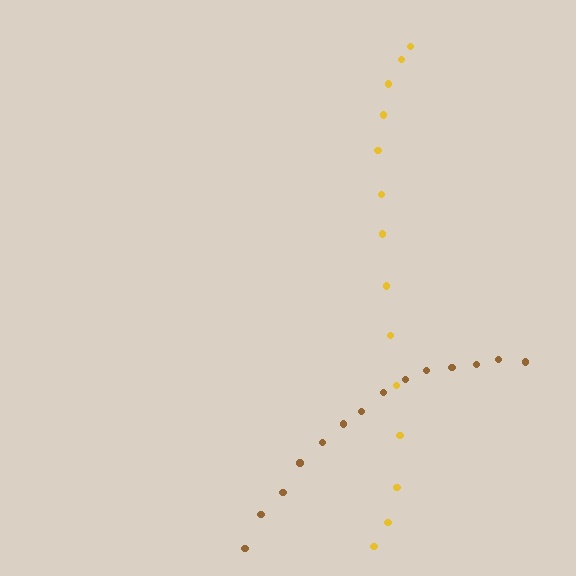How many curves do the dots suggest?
There are 2 distinct paths.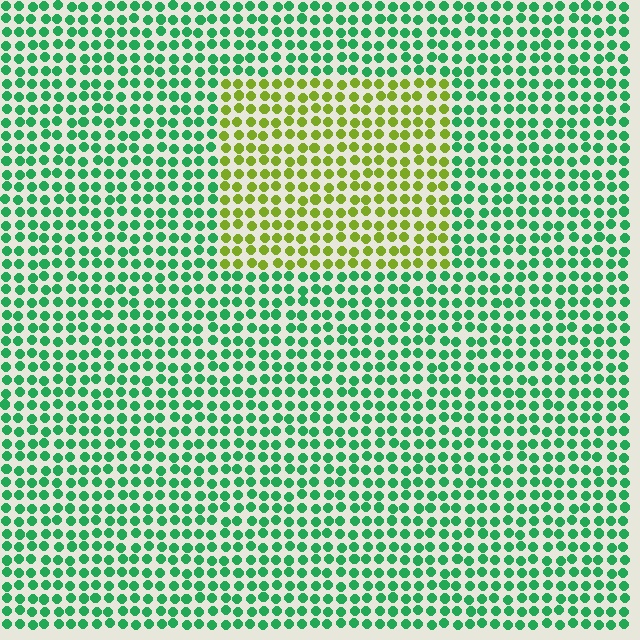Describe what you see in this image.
The image is filled with small green elements in a uniform arrangement. A rectangle-shaped region is visible where the elements are tinted to a slightly different hue, forming a subtle color boundary.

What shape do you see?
I see a rectangle.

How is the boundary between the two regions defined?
The boundary is defined purely by a slight shift in hue (about 62 degrees). Spacing, size, and orientation are identical on both sides.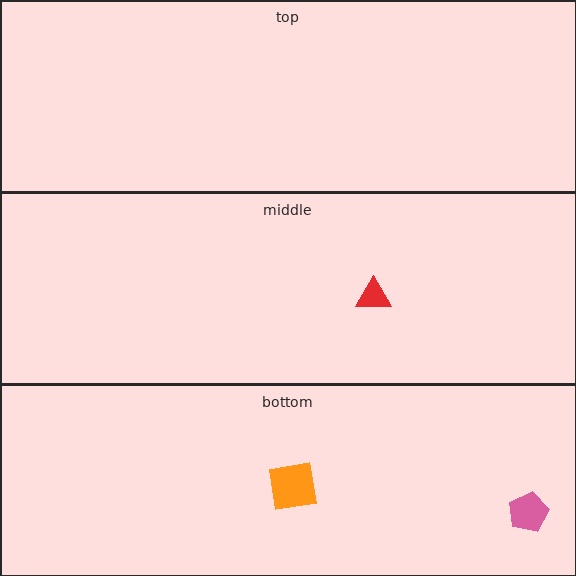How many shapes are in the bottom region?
2.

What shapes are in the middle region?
The red triangle.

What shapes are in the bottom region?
The pink pentagon, the orange square.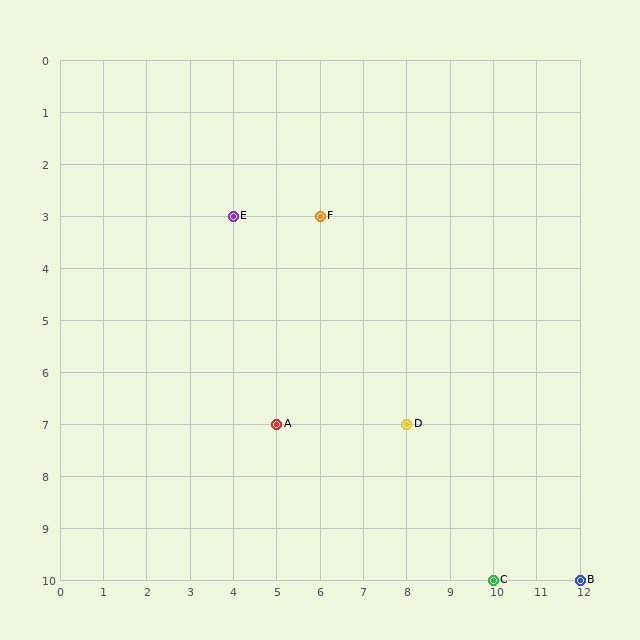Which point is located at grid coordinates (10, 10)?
Point C is at (10, 10).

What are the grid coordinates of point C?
Point C is at grid coordinates (10, 10).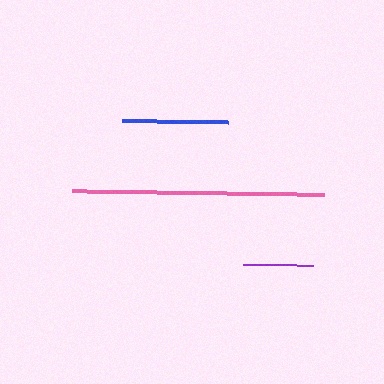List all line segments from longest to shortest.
From longest to shortest: pink, blue, purple.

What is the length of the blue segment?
The blue segment is approximately 106 pixels long.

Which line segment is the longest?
The pink line is the longest at approximately 252 pixels.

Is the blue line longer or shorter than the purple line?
The blue line is longer than the purple line.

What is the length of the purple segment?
The purple segment is approximately 70 pixels long.